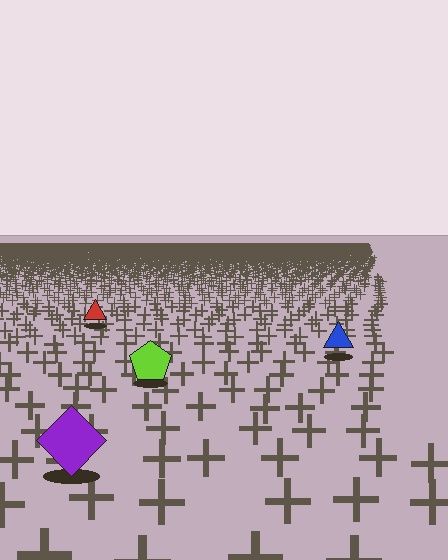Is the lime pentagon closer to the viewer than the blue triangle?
Yes. The lime pentagon is closer — you can tell from the texture gradient: the ground texture is coarser near it.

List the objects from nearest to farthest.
From nearest to farthest: the purple diamond, the lime pentagon, the blue triangle, the red triangle.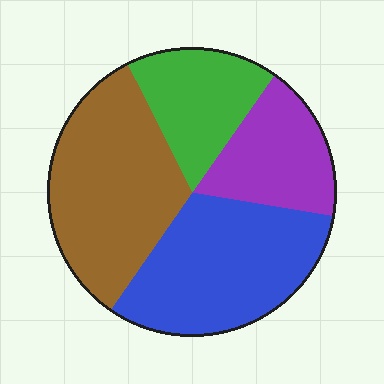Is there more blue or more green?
Blue.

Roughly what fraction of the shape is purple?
Purple takes up between a sixth and a third of the shape.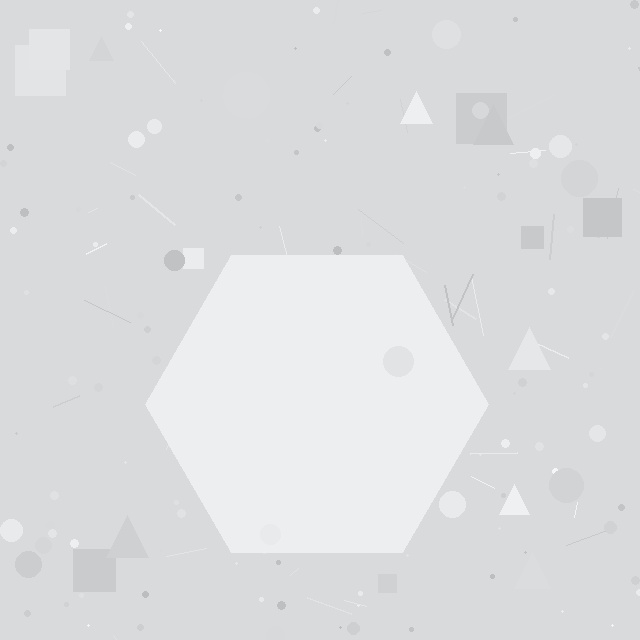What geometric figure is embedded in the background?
A hexagon is embedded in the background.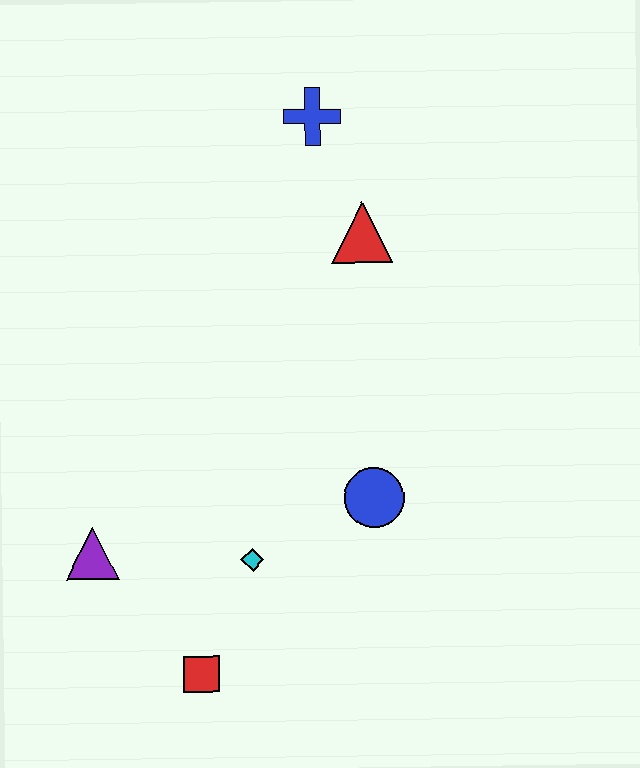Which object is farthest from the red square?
The blue cross is farthest from the red square.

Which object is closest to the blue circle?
The cyan diamond is closest to the blue circle.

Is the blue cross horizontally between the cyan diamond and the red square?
No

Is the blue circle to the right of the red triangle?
Yes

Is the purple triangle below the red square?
No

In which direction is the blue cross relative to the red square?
The blue cross is above the red square.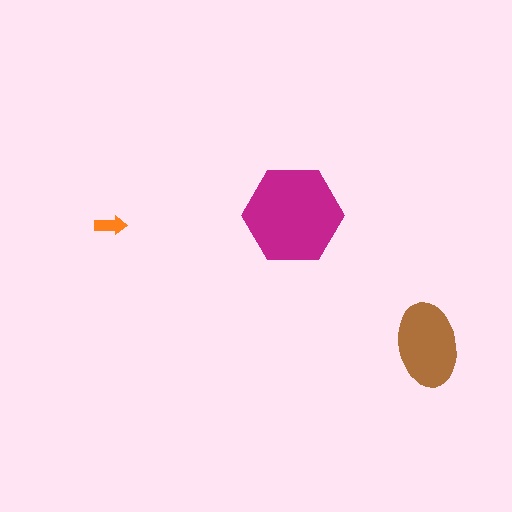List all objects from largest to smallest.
The magenta hexagon, the brown ellipse, the orange arrow.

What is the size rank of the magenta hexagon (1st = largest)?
1st.